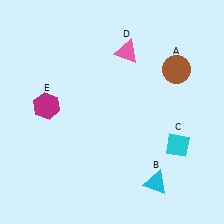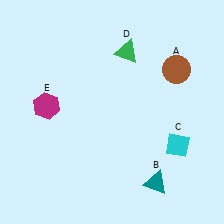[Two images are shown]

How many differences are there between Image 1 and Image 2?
There are 2 differences between the two images.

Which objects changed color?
B changed from cyan to teal. D changed from pink to green.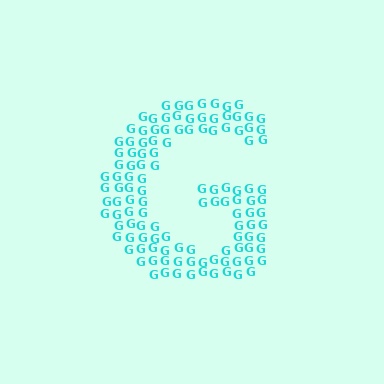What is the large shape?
The large shape is the letter G.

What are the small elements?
The small elements are letter G's.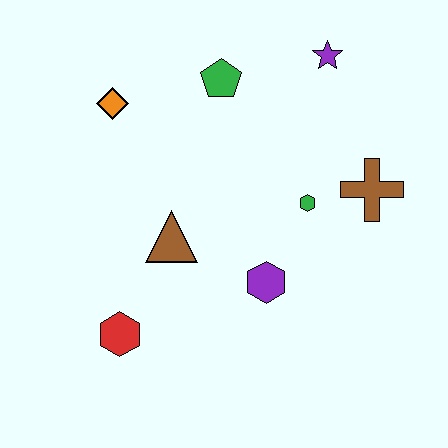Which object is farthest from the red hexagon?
The purple star is farthest from the red hexagon.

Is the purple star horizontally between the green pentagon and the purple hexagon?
No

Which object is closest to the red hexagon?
The brown triangle is closest to the red hexagon.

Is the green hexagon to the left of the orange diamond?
No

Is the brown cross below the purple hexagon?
No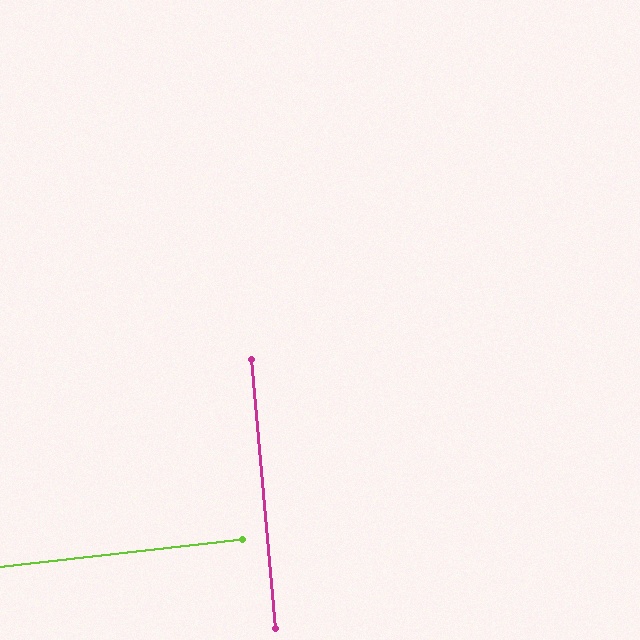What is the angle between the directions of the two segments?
Approximately 89 degrees.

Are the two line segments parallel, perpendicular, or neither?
Perpendicular — they meet at approximately 89°.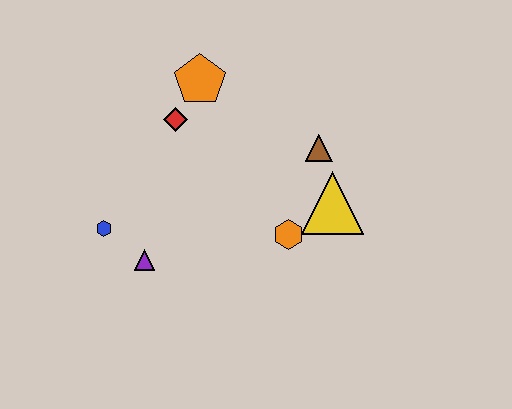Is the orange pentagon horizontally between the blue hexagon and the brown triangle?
Yes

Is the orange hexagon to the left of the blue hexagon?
No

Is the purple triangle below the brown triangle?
Yes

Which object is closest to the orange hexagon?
The yellow triangle is closest to the orange hexagon.